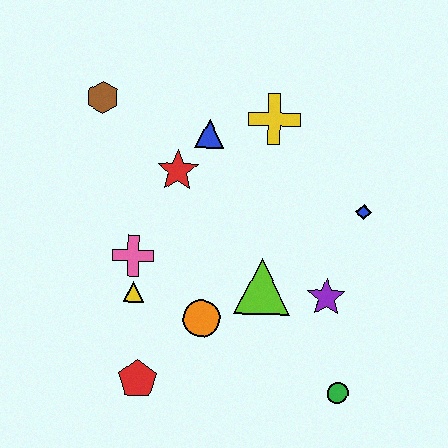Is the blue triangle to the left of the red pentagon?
No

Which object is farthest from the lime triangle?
The brown hexagon is farthest from the lime triangle.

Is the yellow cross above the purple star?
Yes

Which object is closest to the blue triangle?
The red star is closest to the blue triangle.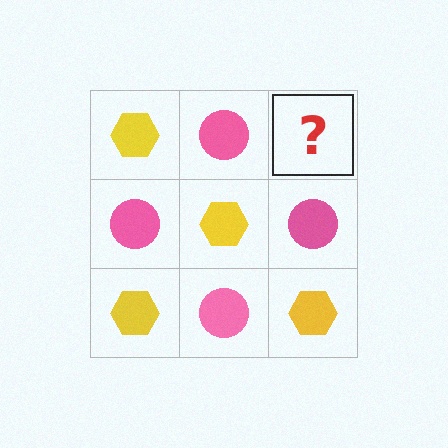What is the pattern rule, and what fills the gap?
The rule is that it alternates yellow hexagon and pink circle in a checkerboard pattern. The gap should be filled with a yellow hexagon.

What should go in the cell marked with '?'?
The missing cell should contain a yellow hexagon.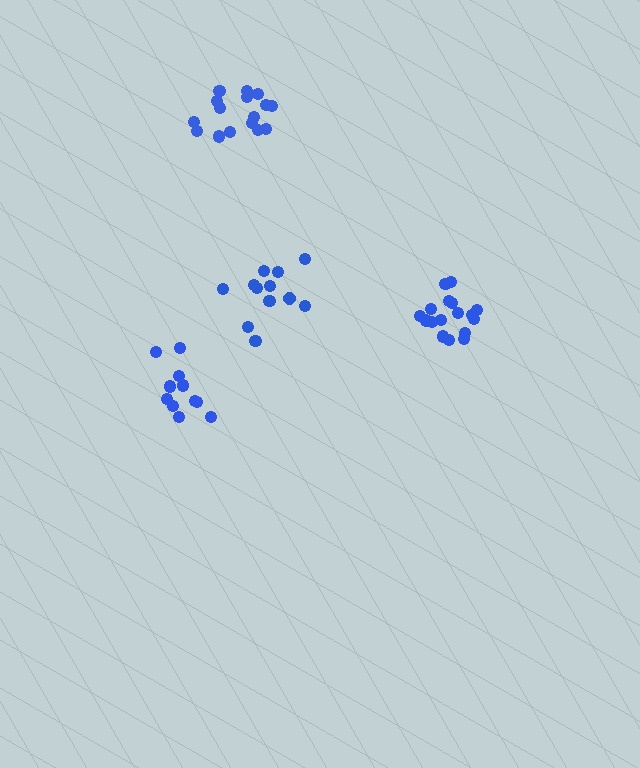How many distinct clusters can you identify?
There are 4 distinct clusters.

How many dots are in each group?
Group 1: 11 dots, Group 2: 16 dots, Group 3: 17 dots, Group 4: 12 dots (56 total).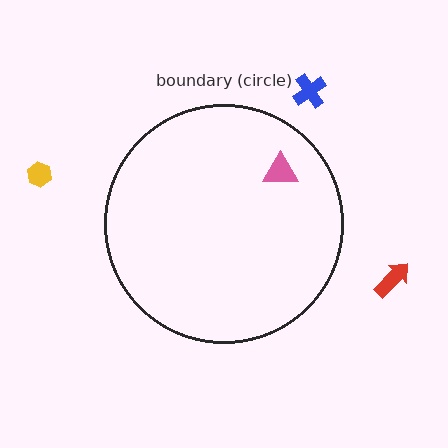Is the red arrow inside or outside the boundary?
Outside.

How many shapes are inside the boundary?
1 inside, 3 outside.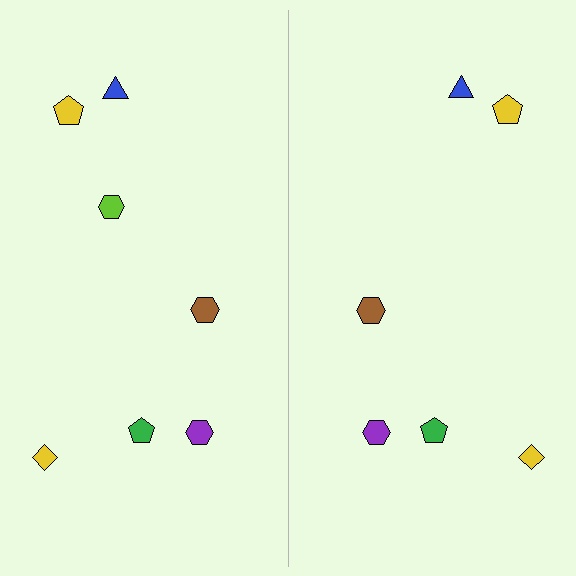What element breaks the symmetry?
A lime hexagon is missing from the right side.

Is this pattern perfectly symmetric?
No, the pattern is not perfectly symmetric. A lime hexagon is missing from the right side.